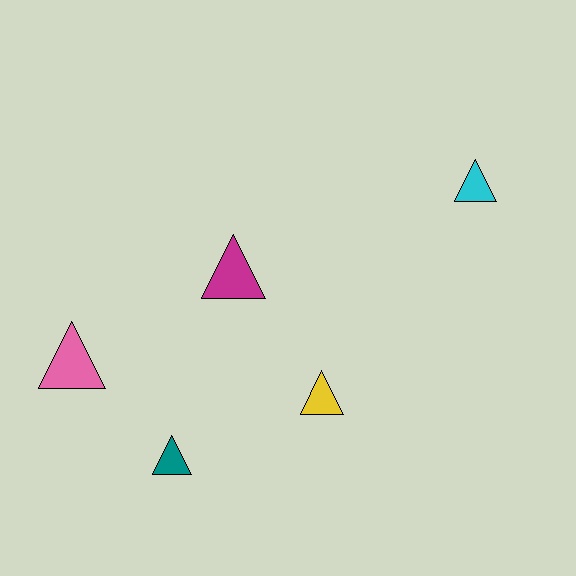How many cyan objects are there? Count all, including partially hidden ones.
There is 1 cyan object.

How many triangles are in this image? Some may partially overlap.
There are 5 triangles.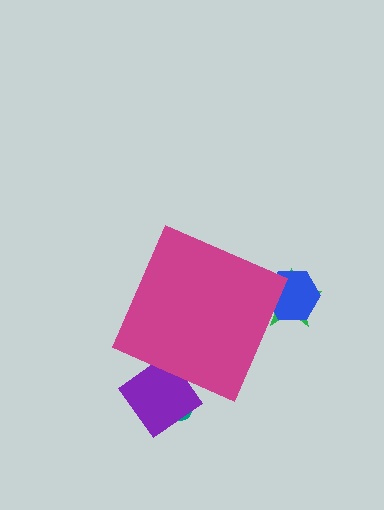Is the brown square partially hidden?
Yes, the brown square is partially hidden behind the magenta diamond.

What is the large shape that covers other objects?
A magenta diamond.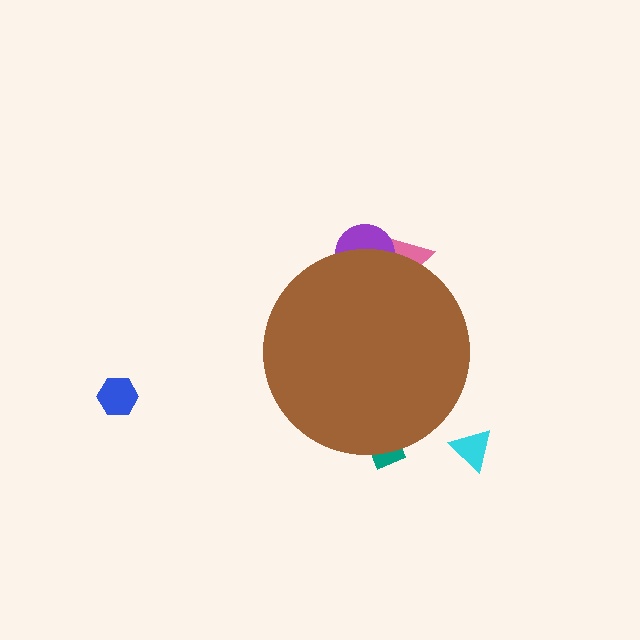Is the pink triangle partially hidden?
Yes, the pink triangle is partially hidden behind the brown circle.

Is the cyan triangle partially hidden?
No, the cyan triangle is fully visible.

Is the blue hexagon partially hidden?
No, the blue hexagon is fully visible.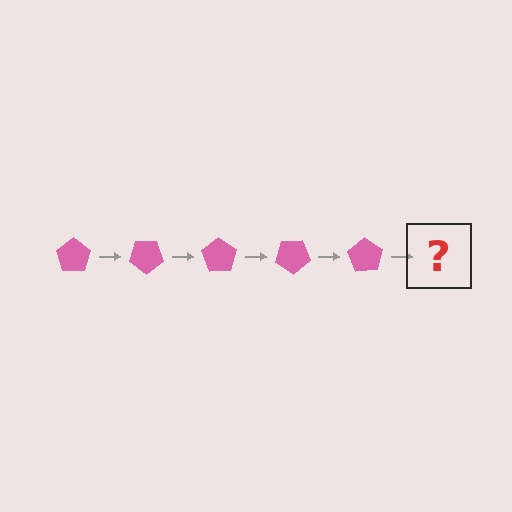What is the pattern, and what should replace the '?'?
The pattern is that the pentagon rotates 35 degrees each step. The '?' should be a pink pentagon rotated 175 degrees.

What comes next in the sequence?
The next element should be a pink pentagon rotated 175 degrees.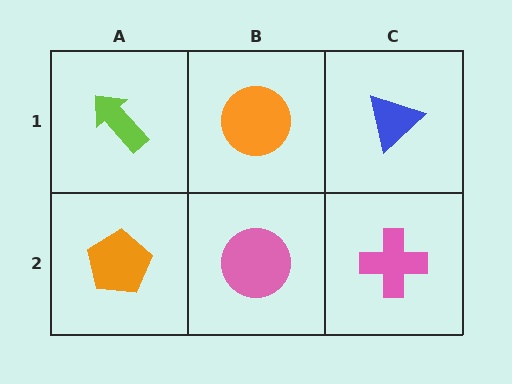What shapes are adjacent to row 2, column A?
A lime arrow (row 1, column A), a pink circle (row 2, column B).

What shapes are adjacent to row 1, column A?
An orange pentagon (row 2, column A), an orange circle (row 1, column B).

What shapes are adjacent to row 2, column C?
A blue triangle (row 1, column C), a pink circle (row 2, column B).